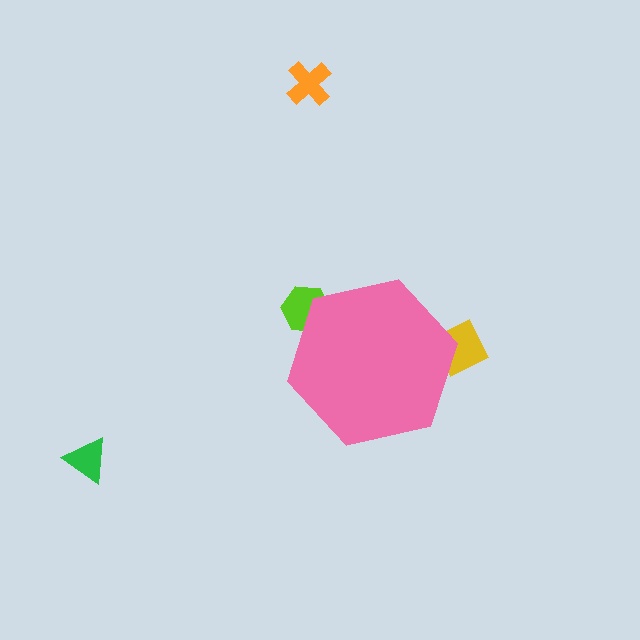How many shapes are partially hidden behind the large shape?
2 shapes are partially hidden.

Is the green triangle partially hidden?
No, the green triangle is fully visible.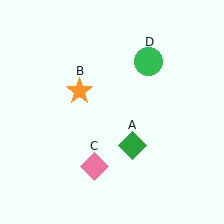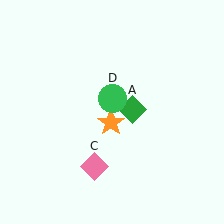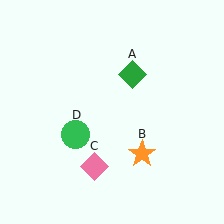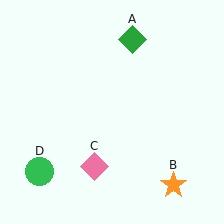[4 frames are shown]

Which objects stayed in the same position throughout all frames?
Pink diamond (object C) remained stationary.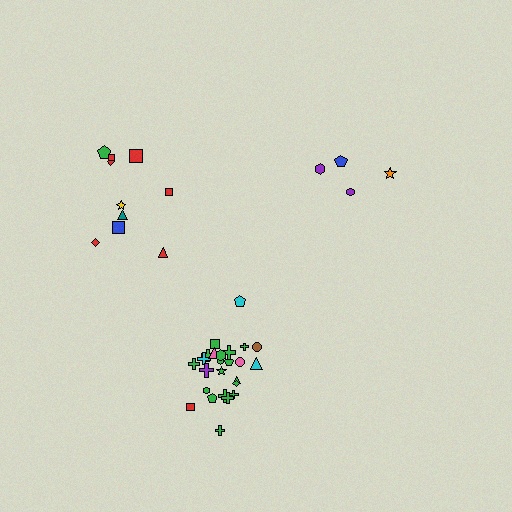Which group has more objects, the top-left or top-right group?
The top-left group.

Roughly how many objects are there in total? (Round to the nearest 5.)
Roughly 40 objects in total.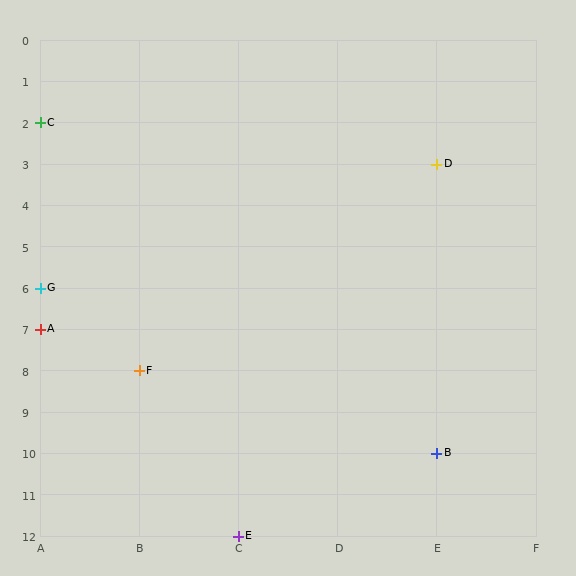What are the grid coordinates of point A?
Point A is at grid coordinates (A, 7).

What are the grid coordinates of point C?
Point C is at grid coordinates (A, 2).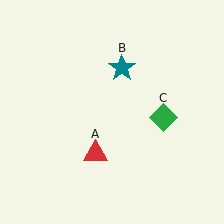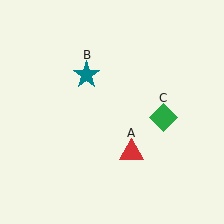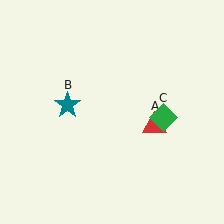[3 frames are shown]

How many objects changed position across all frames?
2 objects changed position: red triangle (object A), teal star (object B).